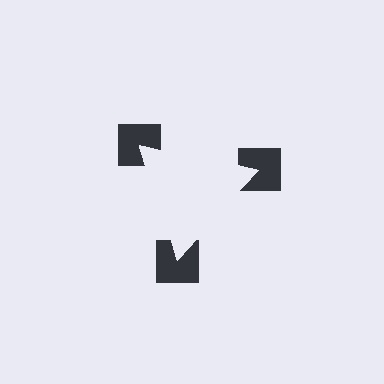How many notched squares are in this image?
There are 3 — one at each vertex of the illusory triangle.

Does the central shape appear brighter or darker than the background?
It typically appears slightly brighter than the background, even though no actual brightness change is drawn.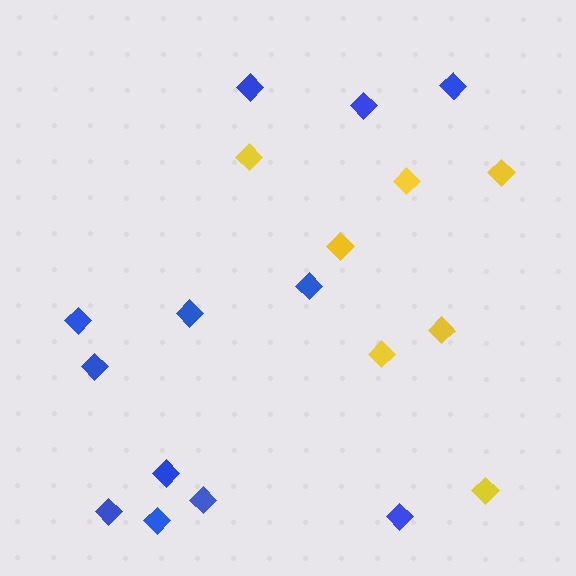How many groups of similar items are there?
There are 2 groups: one group of yellow diamonds (7) and one group of blue diamonds (12).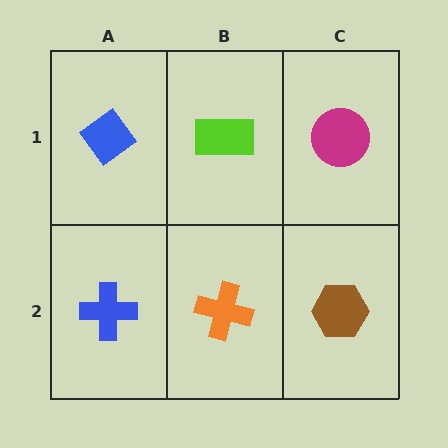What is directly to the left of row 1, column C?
A lime rectangle.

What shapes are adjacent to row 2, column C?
A magenta circle (row 1, column C), an orange cross (row 2, column B).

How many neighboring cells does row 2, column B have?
3.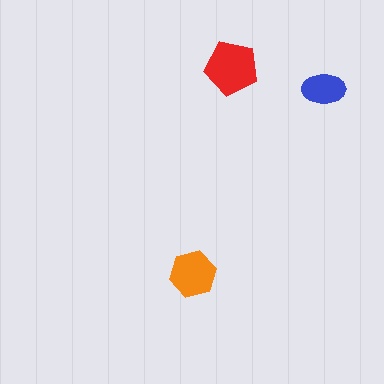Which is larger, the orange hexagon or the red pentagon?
The red pentagon.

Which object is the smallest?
The blue ellipse.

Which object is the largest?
The red pentagon.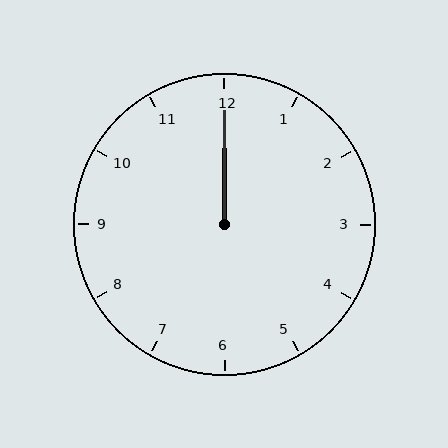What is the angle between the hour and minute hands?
Approximately 0 degrees.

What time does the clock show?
12:00.